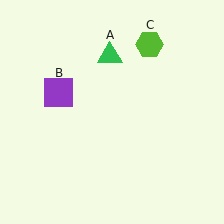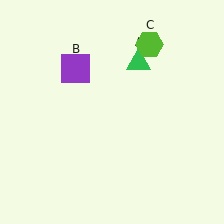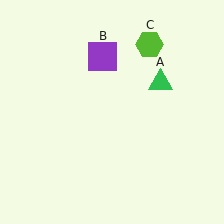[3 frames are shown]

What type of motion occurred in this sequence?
The green triangle (object A), purple square (object B) rotated clockwise around the center of the scene.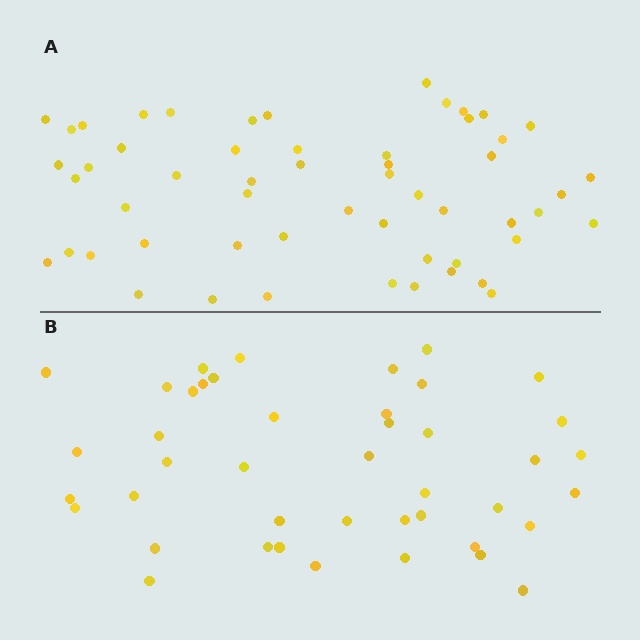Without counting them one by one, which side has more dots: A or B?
Region A (the top region) has more dots.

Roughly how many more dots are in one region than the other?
Region A has roughly 12 or so more dots than region B.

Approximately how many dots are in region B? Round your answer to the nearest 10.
About 40 dots. (The exact count is 43, which rounds to 40.)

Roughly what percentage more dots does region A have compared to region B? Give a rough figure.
About 30% more.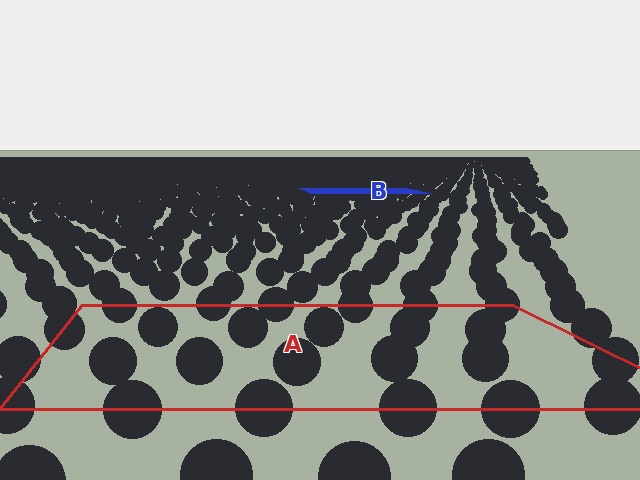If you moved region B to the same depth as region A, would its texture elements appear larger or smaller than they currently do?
They would appear larger. At a closer depth, the same texture elements are projected at a bigger on-screen size.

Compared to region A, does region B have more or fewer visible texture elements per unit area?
Region B has more texture elements per unit area — they are packed more densely because it is farther away.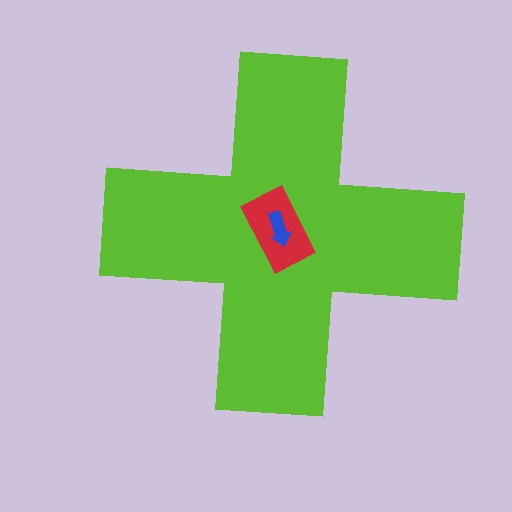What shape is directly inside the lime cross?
The red rectangle.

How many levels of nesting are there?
3.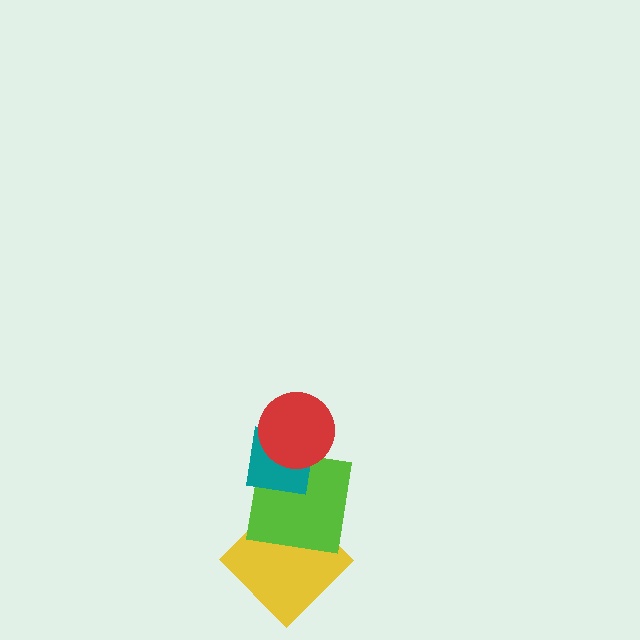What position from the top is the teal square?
The teal square is 2nd from the top.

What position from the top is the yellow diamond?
The yellow diamond is 4th from the top.